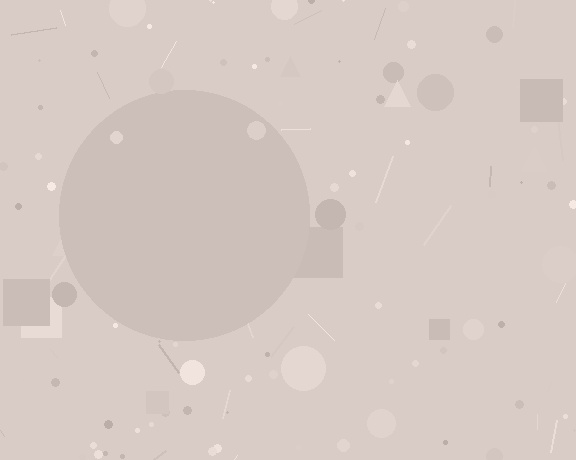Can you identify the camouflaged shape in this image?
The camouflaged shape is a circle.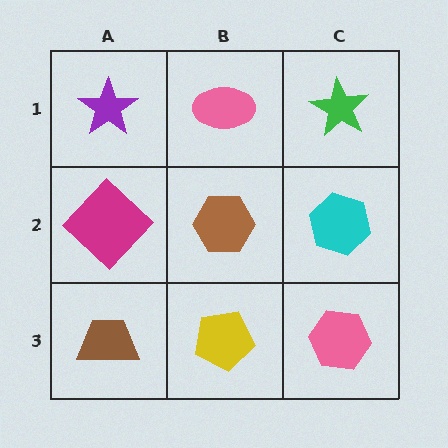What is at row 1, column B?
A pink ellipse.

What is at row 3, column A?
A brown trapezoid.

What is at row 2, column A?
A magenta diamond.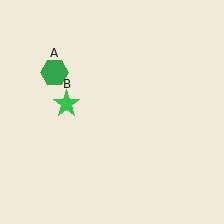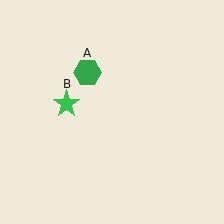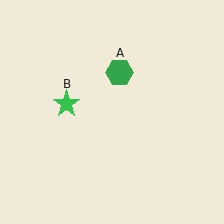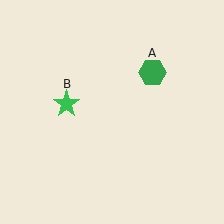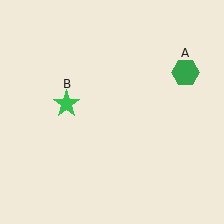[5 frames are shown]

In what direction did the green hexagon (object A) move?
The green hexagon (object A) moved right.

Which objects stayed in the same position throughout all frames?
Green star (object B) remained stationary.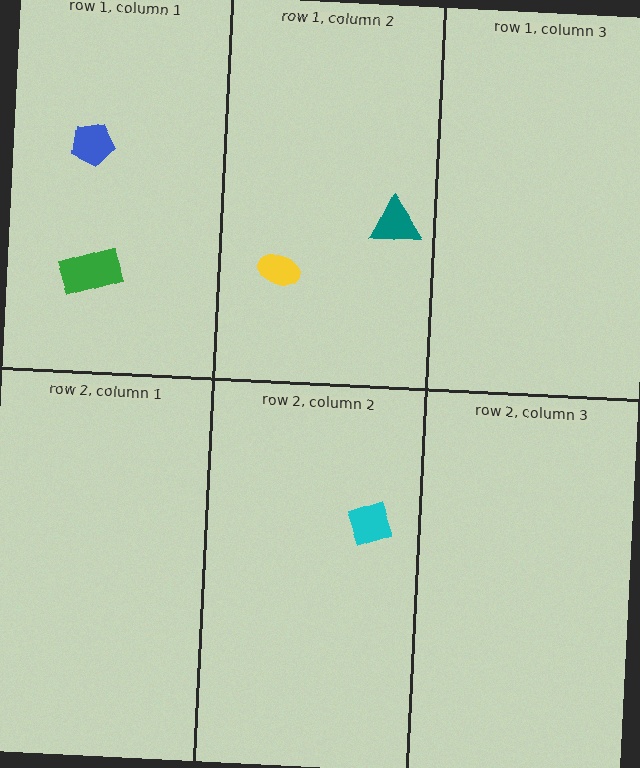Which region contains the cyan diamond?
The row 2, column 2 region.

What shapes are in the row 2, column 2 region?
The cyan diamond.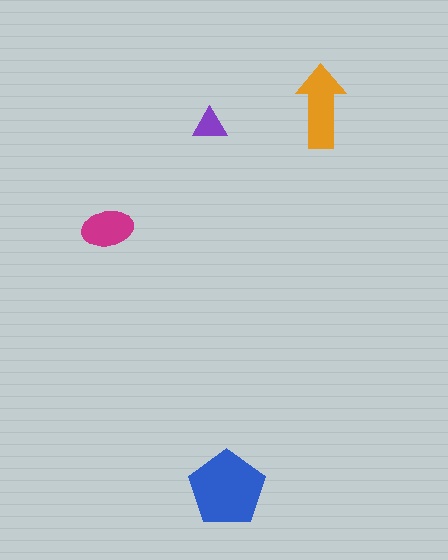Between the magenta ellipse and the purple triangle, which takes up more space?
The magenta ellipse.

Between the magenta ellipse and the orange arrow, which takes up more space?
The orange arrow.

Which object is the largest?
The blue pentagon.